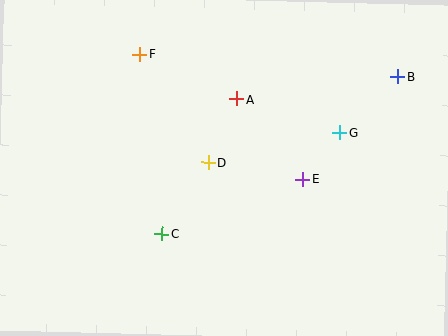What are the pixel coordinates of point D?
Point D is at (208, 162).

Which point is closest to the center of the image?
Point D at (208, 162) is closest to the center.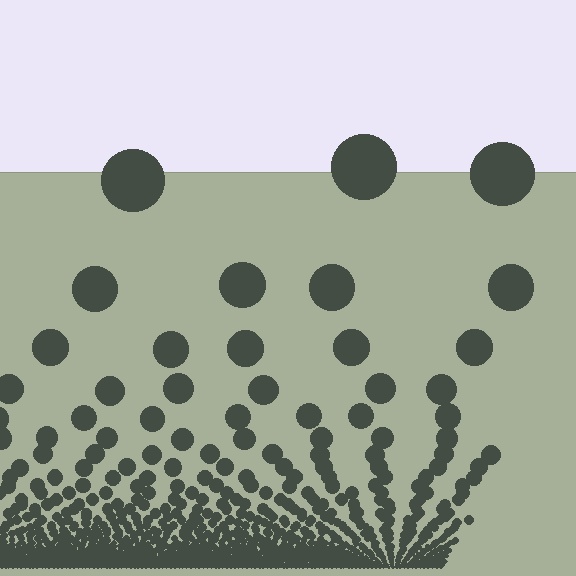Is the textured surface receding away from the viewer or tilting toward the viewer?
The surface appears to tilt toward the viewer. Texture elements get larger and sparser toward the top.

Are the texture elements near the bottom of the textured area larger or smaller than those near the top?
Smaller. The gradient is inverted — elements near the bottom are smaller and denser.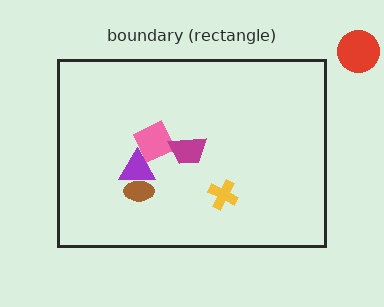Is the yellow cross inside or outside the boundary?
Inside.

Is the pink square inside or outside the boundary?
Inside.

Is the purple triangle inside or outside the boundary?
Inside.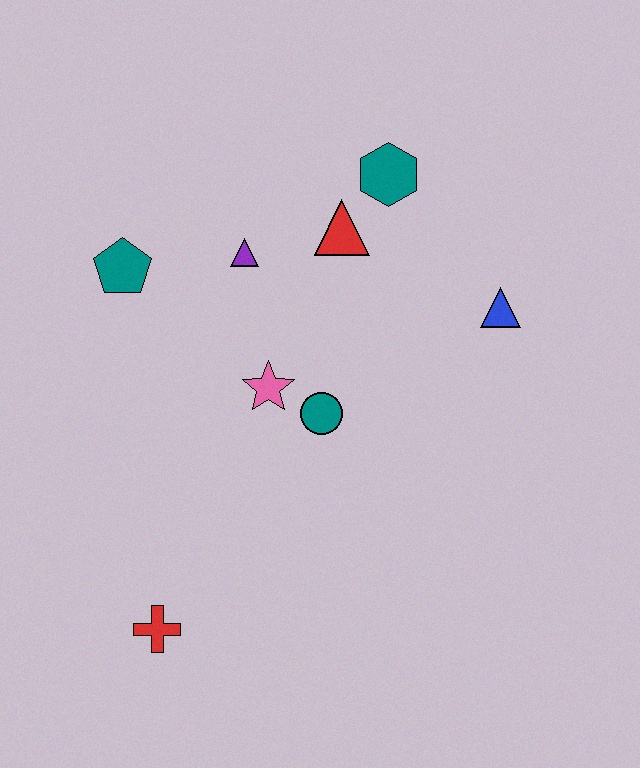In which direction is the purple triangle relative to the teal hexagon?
The purple triangle is to the left of the teal hexagon.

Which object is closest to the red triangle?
The teal hexagon is closest to the red triangle.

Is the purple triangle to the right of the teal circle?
No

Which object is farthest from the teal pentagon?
The blue triangle is farthest from the teal pentagon.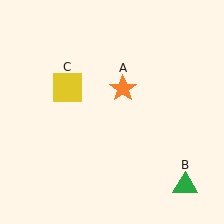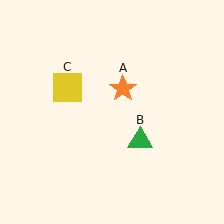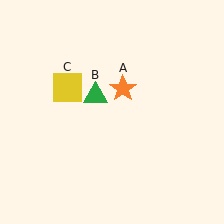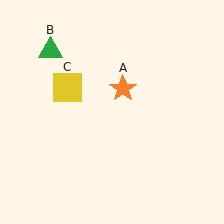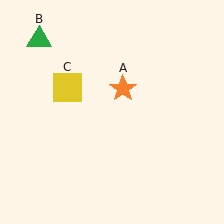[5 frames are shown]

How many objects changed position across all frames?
1 object changed position: green triangle (object B).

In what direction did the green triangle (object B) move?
The green triangle (object B) moved up and to the left.